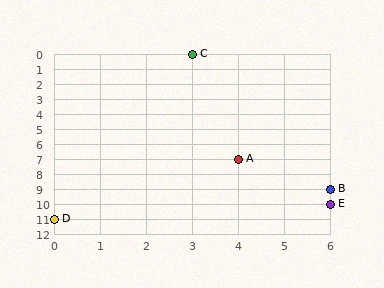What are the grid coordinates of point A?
Point A is at grid coordinates (4, 7).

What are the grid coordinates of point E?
Point E is at grid coordinates (6, 10).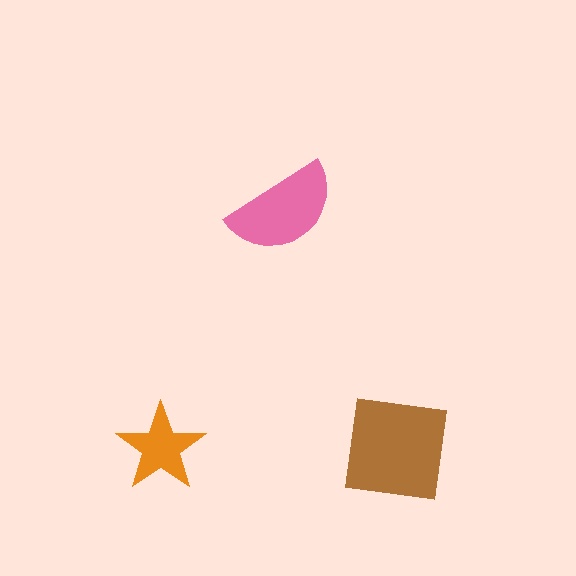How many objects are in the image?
There are 3 objects in the image.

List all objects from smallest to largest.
The orange star, the pink semicircle, the brown square.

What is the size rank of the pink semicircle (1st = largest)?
2nd.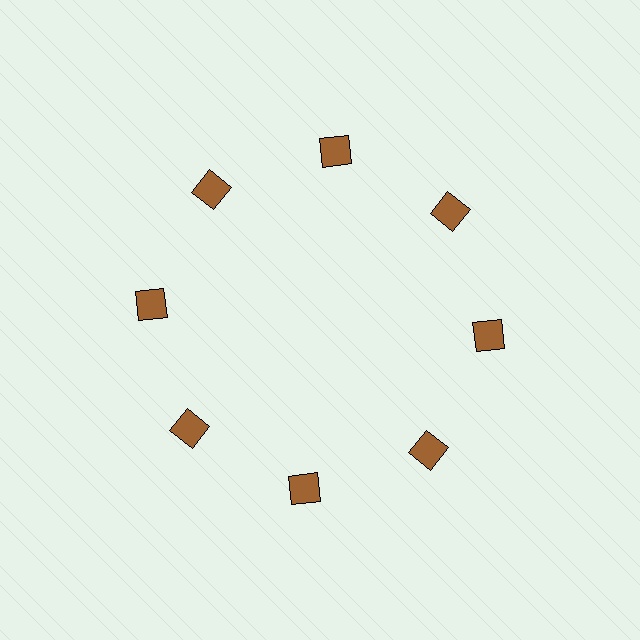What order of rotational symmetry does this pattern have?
This pattern has 8-fold rotational symmetry.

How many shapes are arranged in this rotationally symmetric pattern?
There are 8 shapes, arranged in 8 groups of 1.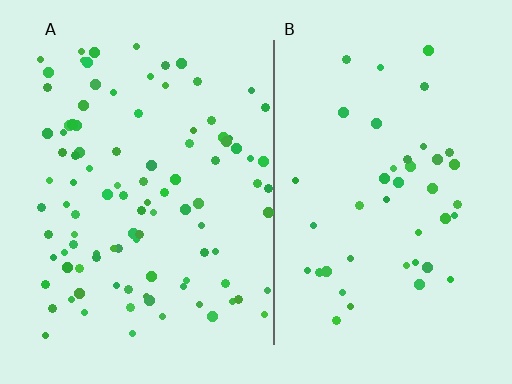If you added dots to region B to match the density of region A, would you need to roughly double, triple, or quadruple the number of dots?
Approximately double.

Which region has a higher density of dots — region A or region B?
A (the left).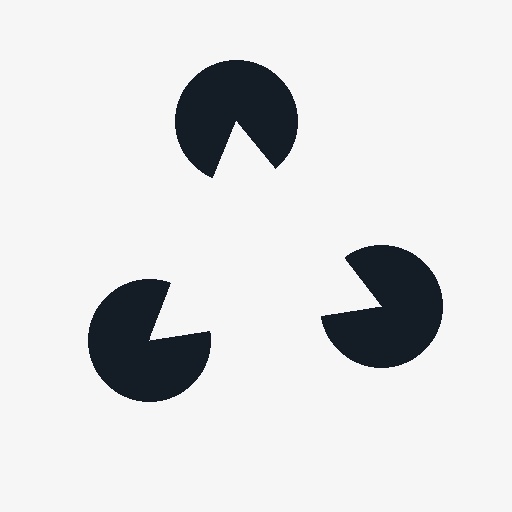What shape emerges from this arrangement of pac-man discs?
An illusory triangle — its edges are inferred from the aligned wedge cuts in the pac-man discs, not physically drawn.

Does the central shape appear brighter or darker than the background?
It typically appears slightly brighter than the background, even though no actual brightness change is drawn.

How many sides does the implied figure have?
3 sides.